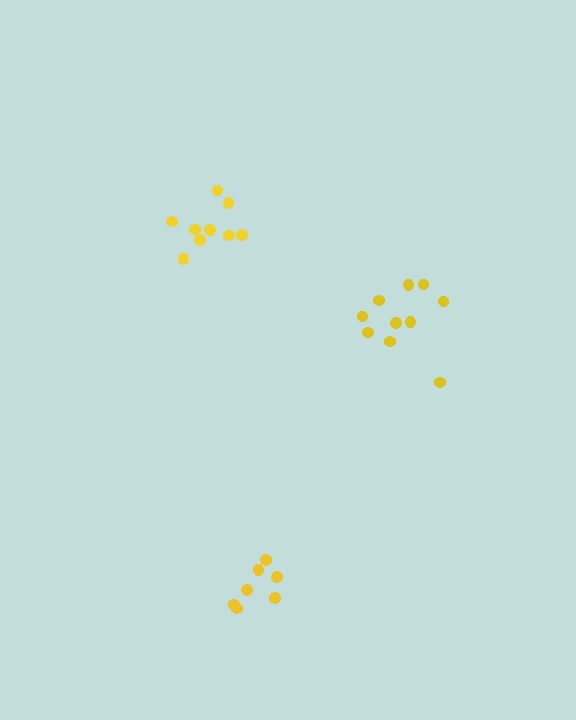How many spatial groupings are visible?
There are 3 spatial groupings.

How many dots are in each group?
Group 1: 9 dots, Group 2: 7 dots, Group 3: 10 dots (26 total).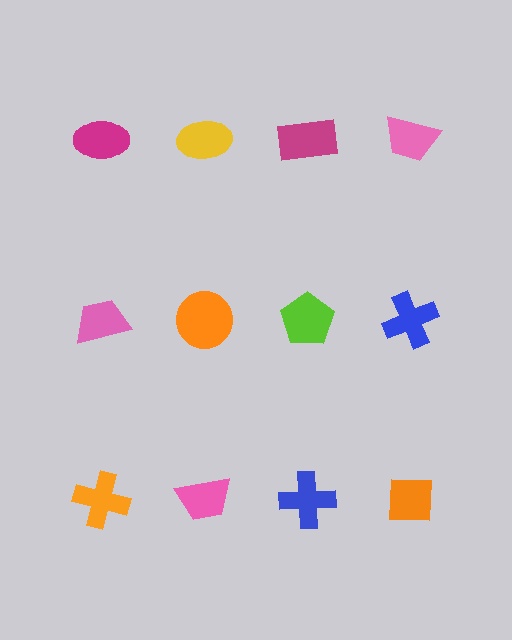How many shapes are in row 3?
4 shapes.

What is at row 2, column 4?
A blue cross.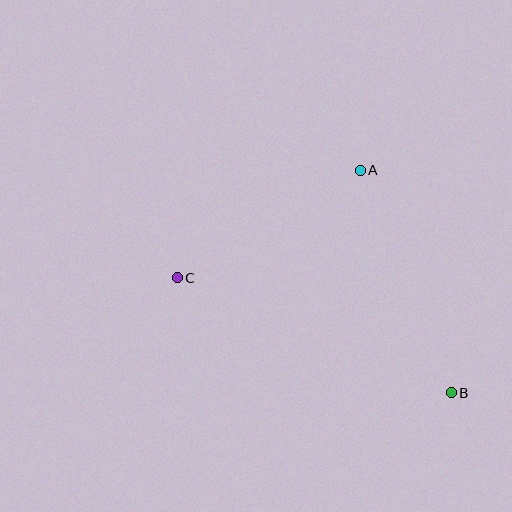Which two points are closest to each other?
Points A and C are closest to each other.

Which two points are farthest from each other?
Points B and C are farthest from each other.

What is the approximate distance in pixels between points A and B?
The distance between A and B is approximately 240 pixels.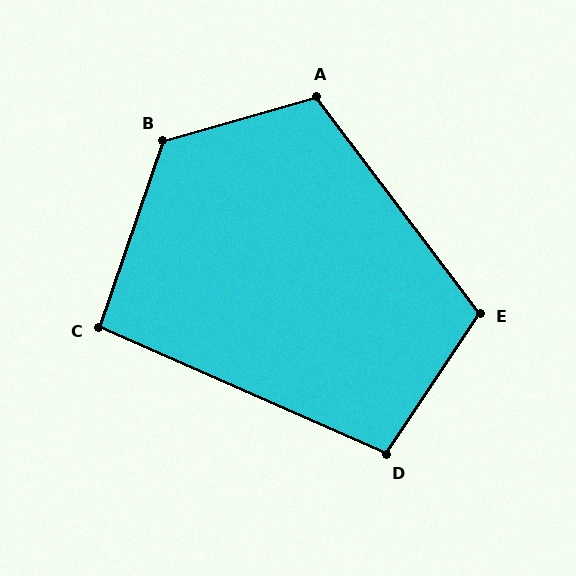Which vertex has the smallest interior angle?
C, at approximately 95 degrees.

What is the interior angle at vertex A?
Approximately 111 degrees (obtuse).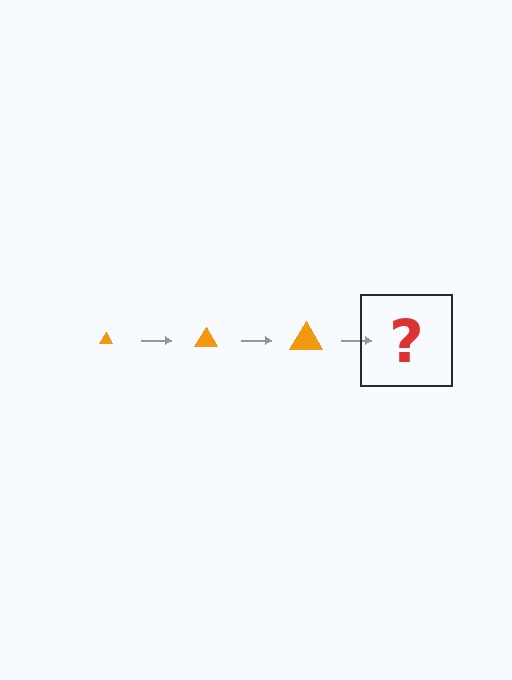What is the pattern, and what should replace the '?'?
The pattern is that the triangle gets progressively larger each step. The '?' should be an orange triangle, larger than the previous one.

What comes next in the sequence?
The next element should be an orange triangle, larger than the previous one.